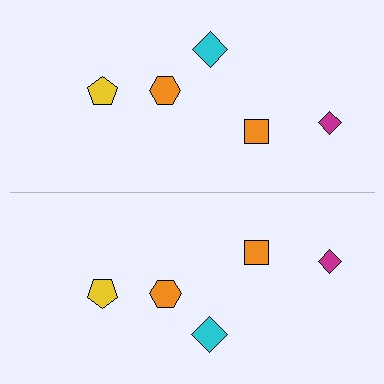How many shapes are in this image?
There are 10 shapes in this image.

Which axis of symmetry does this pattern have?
The pattern has a horizontal axis of symmetry running through the center of the image.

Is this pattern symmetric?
Yes, this pattern has bilateral (reflection) symmetry.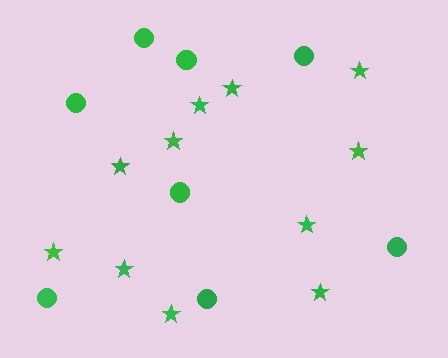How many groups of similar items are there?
There are 2 groups: one group of circles (8) and one group of stars (11).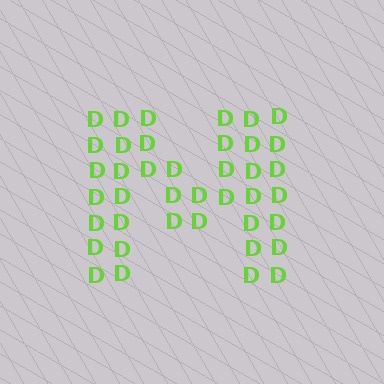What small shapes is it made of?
It is made of small letter D's.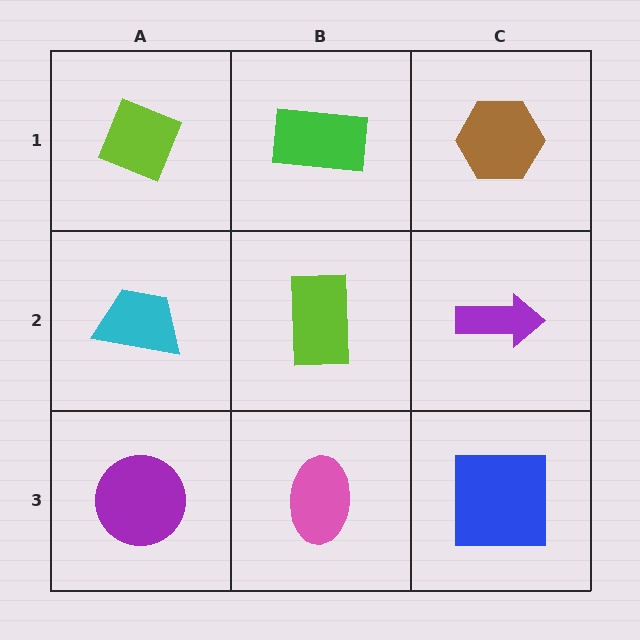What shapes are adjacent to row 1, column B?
A lime rectangle (row 2, column B), a lime diamond (row 1, column A), a brown hexagon (row 1, column C).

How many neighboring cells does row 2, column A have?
3.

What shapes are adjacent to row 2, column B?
A green rectangle (row 1, column B), a pink ellipse (row 3, column B), a cyan trapezoid (row 2, column A), a purple arrow (row 2, column C).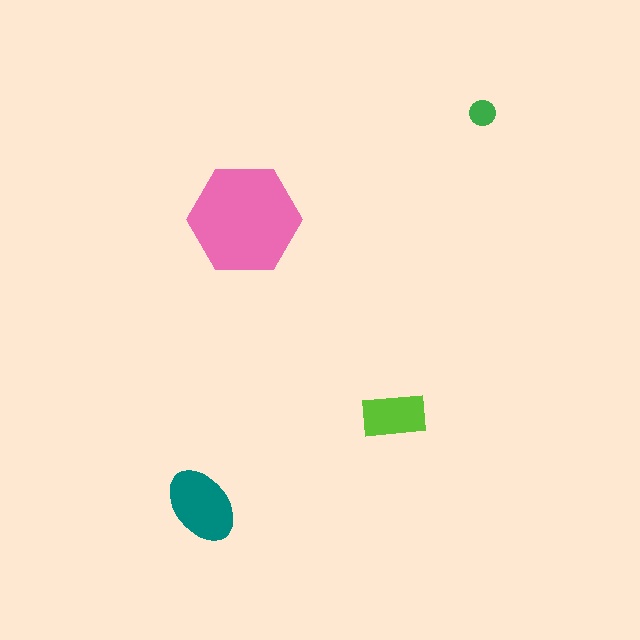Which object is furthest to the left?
The teal ellipse is leftmost.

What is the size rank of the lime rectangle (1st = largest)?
3rd.